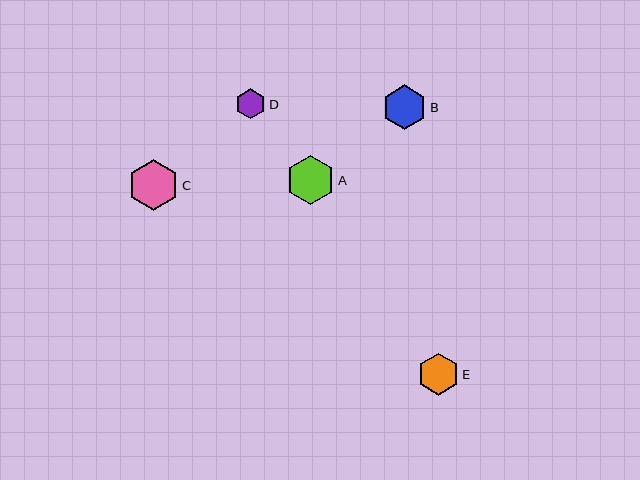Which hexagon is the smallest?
Hexagon D is the smallest with a size of approximately 30 pixels.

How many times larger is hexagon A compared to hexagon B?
Hexagon A is approximately 1.1 times the size of hexagon B.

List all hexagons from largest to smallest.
From largest to smallest: C, A, B, E, D.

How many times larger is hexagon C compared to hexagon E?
Hexagon C is approximately 1.2 times the size of hexagon E.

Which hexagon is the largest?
Hexagon C is the largest with a size of approximately 51 pixels.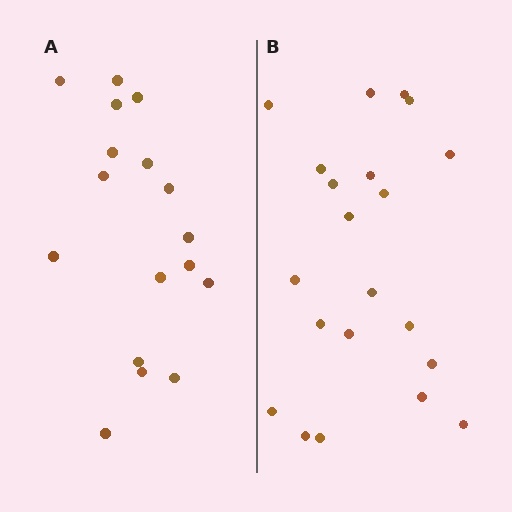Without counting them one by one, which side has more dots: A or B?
Region B (the right region) has more dots.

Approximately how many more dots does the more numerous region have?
Region B has about 4 more dots than region A.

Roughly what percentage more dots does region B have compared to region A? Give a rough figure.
About 25% more.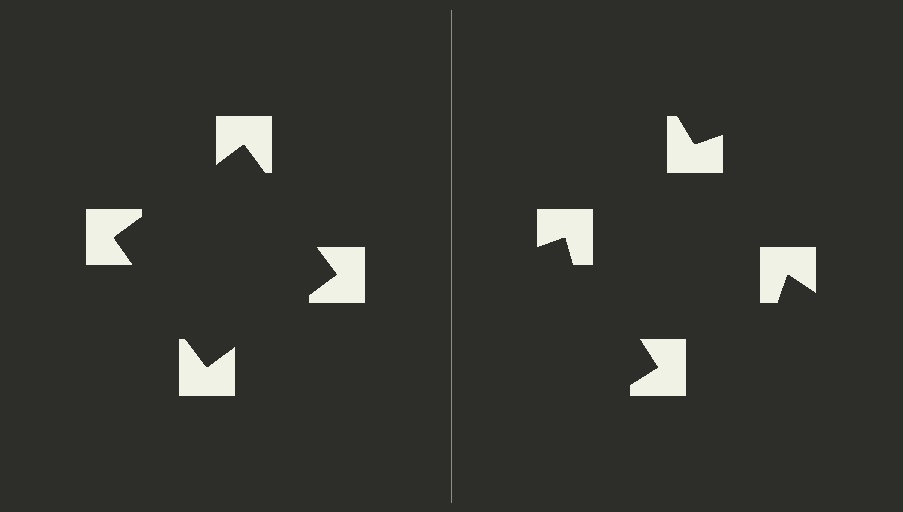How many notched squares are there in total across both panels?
8 — 4 on each side.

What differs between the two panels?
The notched squares are positioned identically on both sides; only the wedge orientations differ. On the left they align to a square; on the right they are misaligned.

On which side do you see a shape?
An illusory square appears on the left side. On the right side the wedge cuts are rotated, so no coherent shape forms.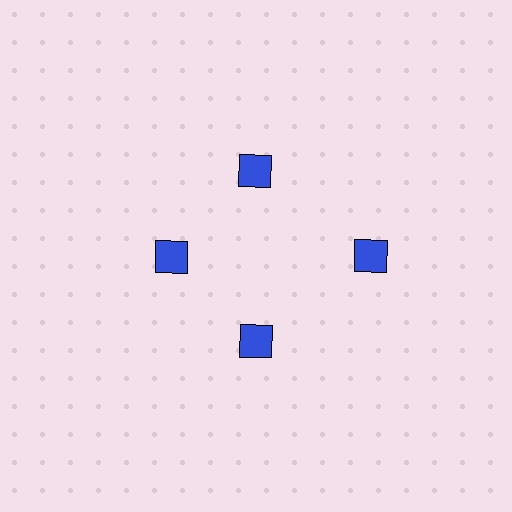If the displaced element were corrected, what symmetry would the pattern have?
It would have 4-fold rotational symmetry — the pattern would map onto itself every 90 degrees.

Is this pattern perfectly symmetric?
No. The 4 blue squares are arranged in a ring, but one element near the 3 o'clock position is pushed outward from the center, breaking the 4-fold rotational symmetry.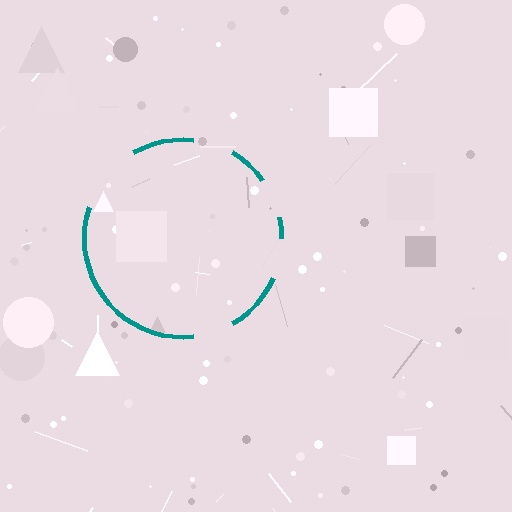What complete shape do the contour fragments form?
The contour fragments form a circle.